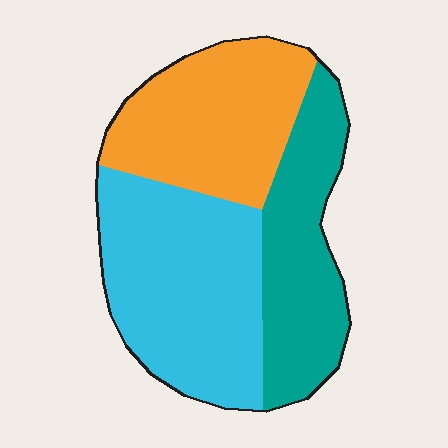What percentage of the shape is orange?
Orange covers roughly 30% of the shape.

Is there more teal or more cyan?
Cyan.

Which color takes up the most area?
Cyan, at roughly 40%.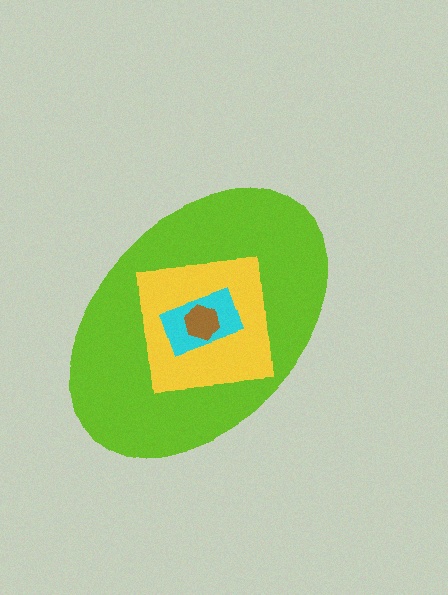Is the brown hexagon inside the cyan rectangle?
Yes.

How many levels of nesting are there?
4.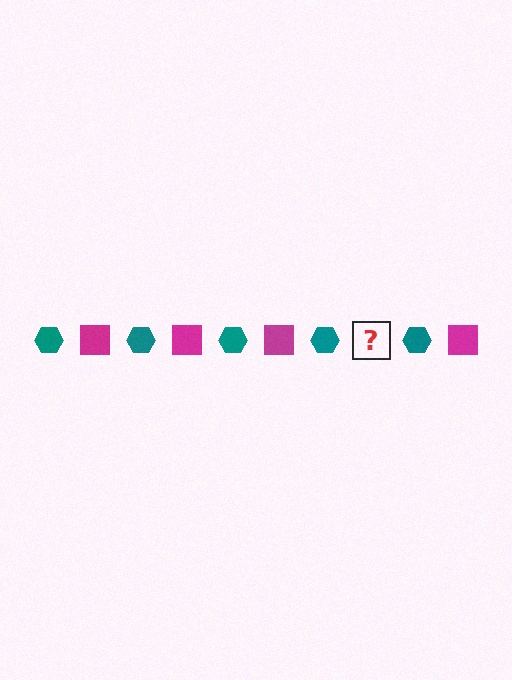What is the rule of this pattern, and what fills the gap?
The rule is that the pattern alternates between teal hexagon and magenta square. The gap should be filled with a magenta square.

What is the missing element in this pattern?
The missing element is a magenta square.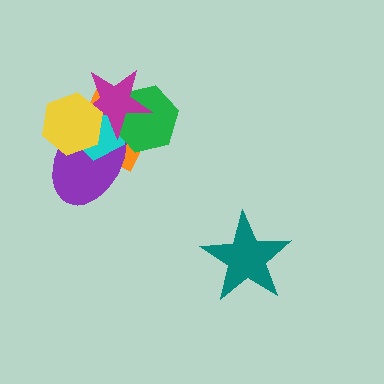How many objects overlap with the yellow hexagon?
4 objects overlap with the yellow hexagon.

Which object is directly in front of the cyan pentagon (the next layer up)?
The green hexagon is directly in front of the cyan pentagon.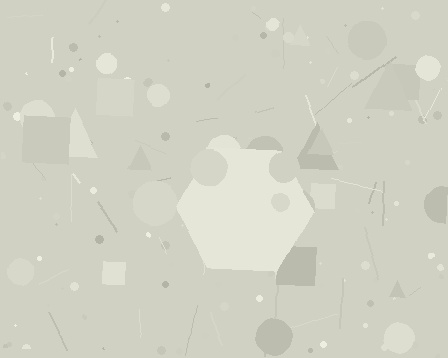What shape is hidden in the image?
A hexagon is hidden in the image.